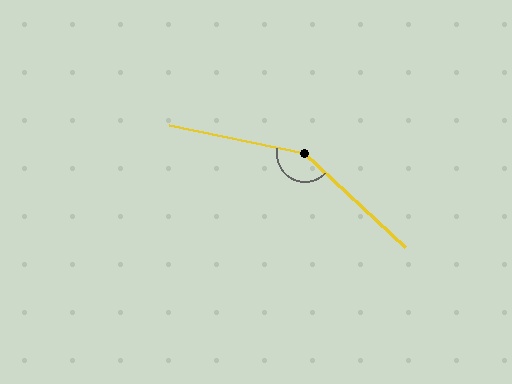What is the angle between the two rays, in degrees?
Approximately 149 degrees.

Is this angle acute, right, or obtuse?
It is obtuse.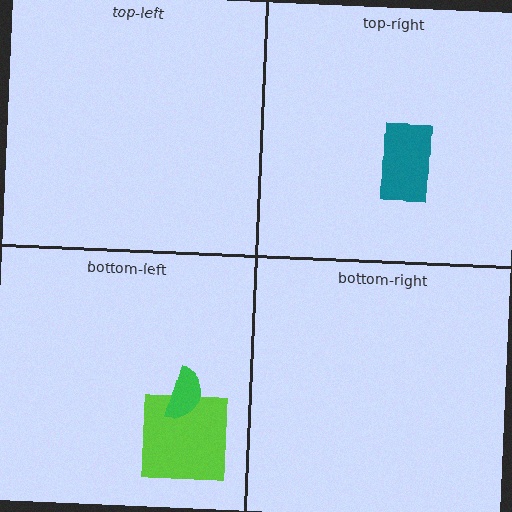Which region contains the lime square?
The bottom-left region.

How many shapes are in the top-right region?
1.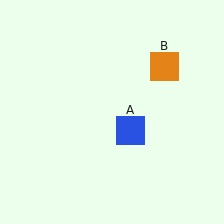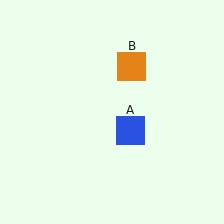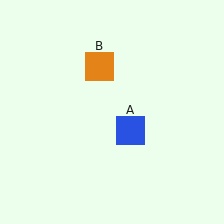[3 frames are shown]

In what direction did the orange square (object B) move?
The orange square (object B) moved left.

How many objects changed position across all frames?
1 object changed position: orange square (object B).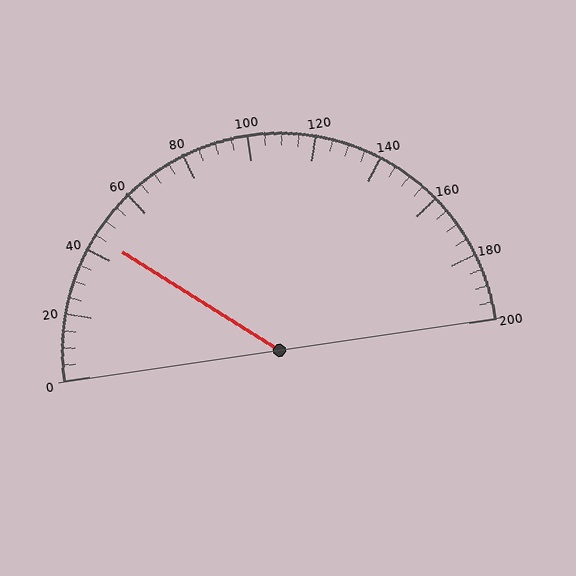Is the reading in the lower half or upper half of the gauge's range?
The reading is in the lower half of the range (0 to 200).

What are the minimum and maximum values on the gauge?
The gauge ranges from 0 to 200.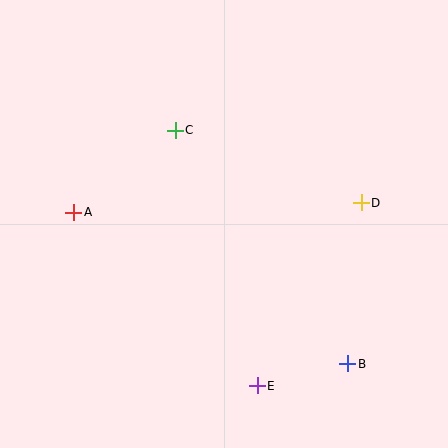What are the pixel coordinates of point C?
Point C is at (175, 130).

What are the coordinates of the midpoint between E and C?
The midpoint between E and C is at (216, 258).